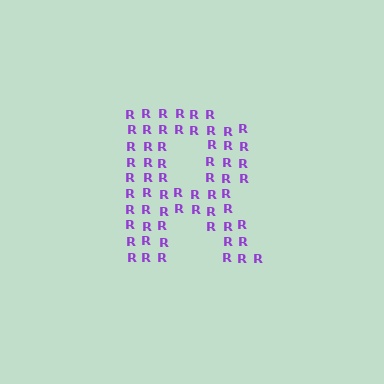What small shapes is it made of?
It is made of small letter R's.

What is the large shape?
The large shape is the letter R.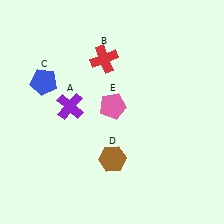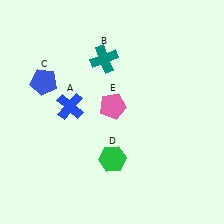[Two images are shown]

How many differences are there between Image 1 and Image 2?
There are 3 differences between the two images.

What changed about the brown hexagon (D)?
In Image 1, D is brown. In Image 2, it changed to green.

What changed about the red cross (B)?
In Image 1, B is red. In Image 2, it changed to teal.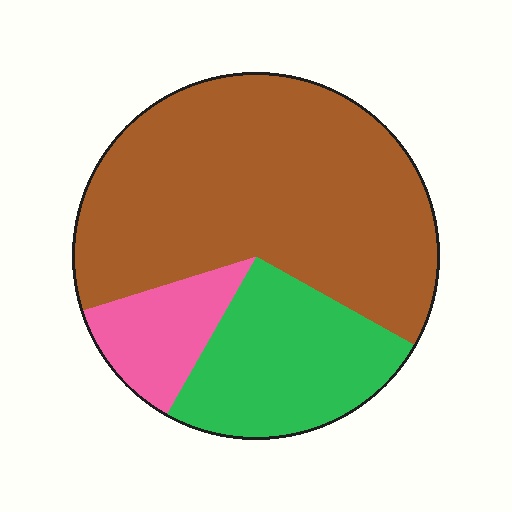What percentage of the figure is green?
Green takes up about one quarter (1/4) of the figure.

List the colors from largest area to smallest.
From largest to smallest: brown, green, pink.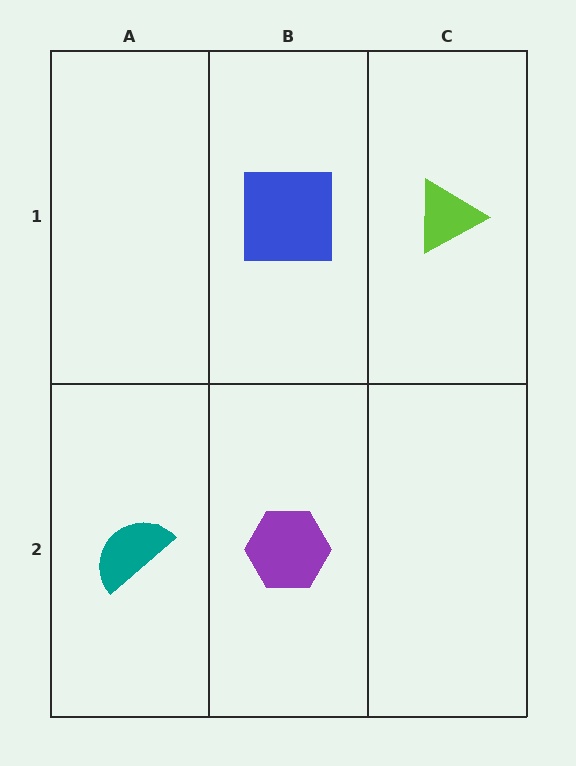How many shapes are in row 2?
2 shapes.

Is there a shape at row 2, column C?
No, that cell is empty.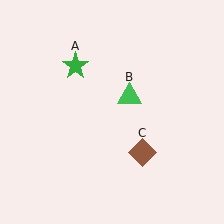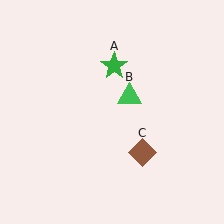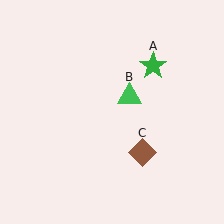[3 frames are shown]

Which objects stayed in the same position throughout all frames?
Green triangle (object B) and brown diamond (object C) remained stationary.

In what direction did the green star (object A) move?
The green star (object A) moved right.